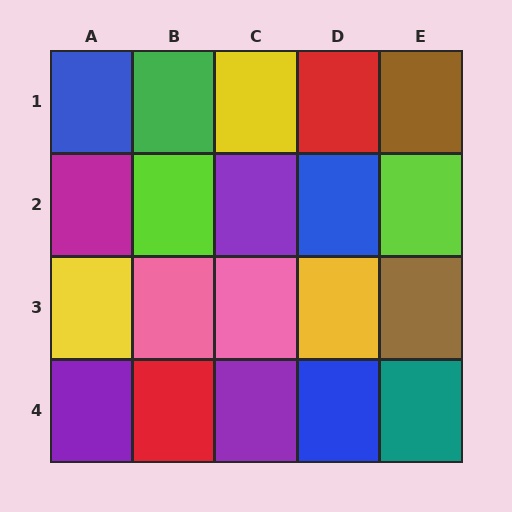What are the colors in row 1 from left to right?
Blue, green, yellow, red, brown.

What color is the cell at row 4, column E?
Teal.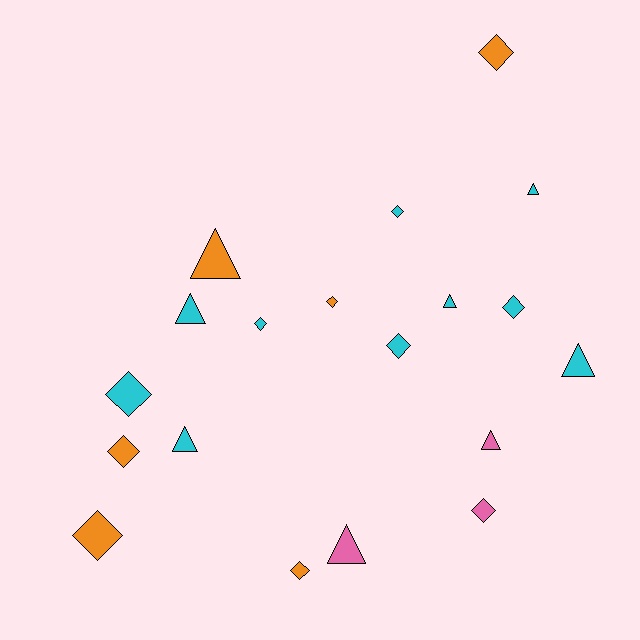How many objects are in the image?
There are 19 objects.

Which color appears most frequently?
Cyan, with 10 objects.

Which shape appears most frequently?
Diamond, with 11 objects.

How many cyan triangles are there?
There are 5 cyan triangles.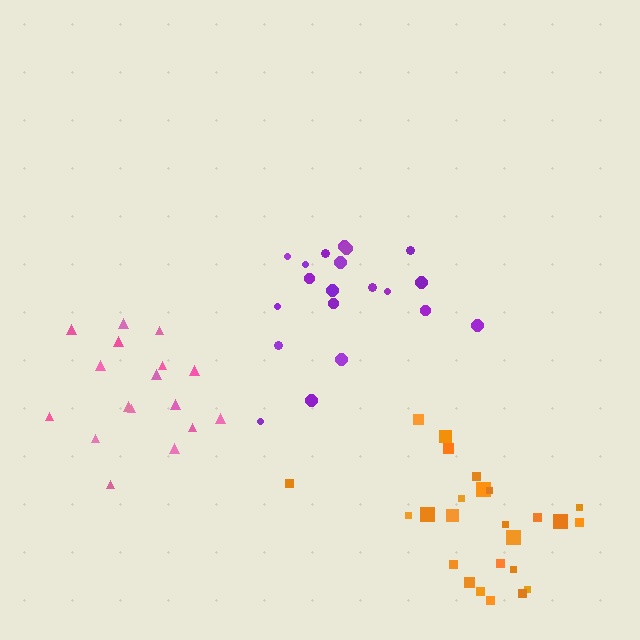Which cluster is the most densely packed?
Pink.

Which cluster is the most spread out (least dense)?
Purple.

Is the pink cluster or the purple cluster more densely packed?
Pink.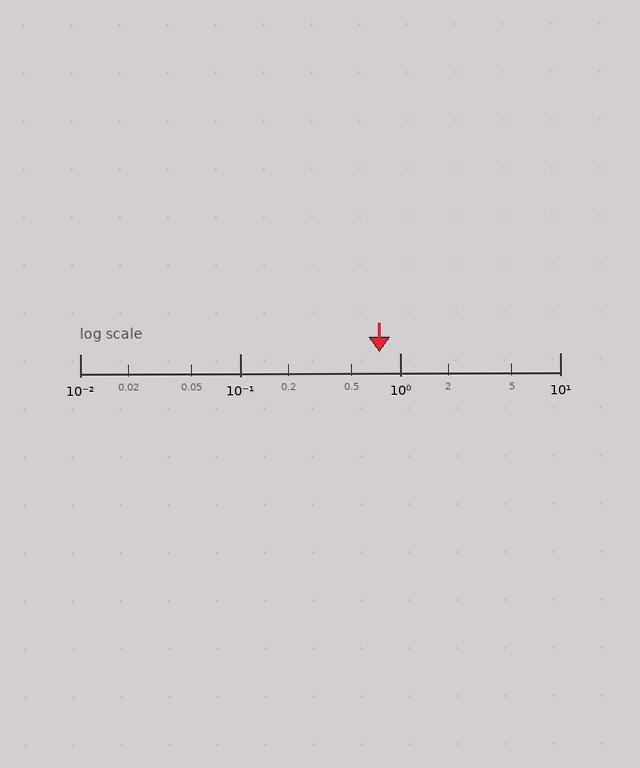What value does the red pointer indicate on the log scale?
The pointer indicates approximately 0.74.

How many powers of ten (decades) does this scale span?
The scale spans 3 decades, from 0.01 to 10.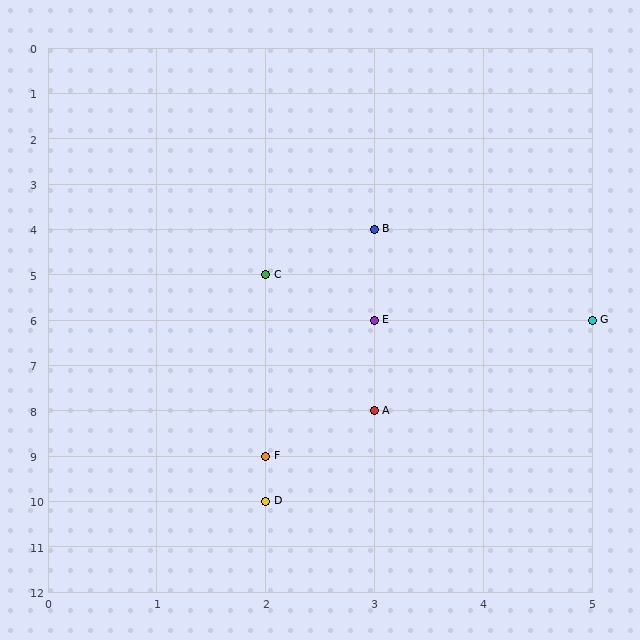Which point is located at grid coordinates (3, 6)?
Point E is at (3, 6).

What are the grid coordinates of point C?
Point C is at grid coordinates (2, 5).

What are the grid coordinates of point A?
Point A is at grid coordinates (3, 8).